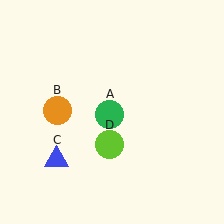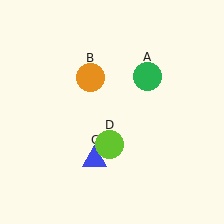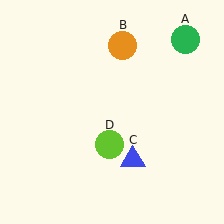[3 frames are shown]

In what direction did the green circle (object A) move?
The green circle (object A) moved up and to the right.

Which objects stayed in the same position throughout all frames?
Lime circle (object D) remained stationary.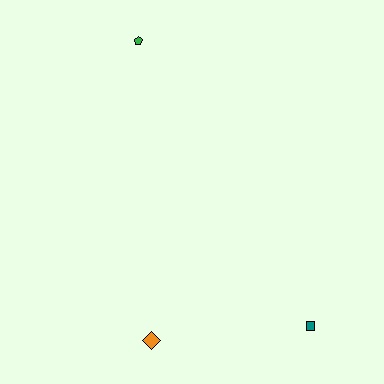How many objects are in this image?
There are 3 objects.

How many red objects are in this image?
There are no red objects.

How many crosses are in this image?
There are no crosses.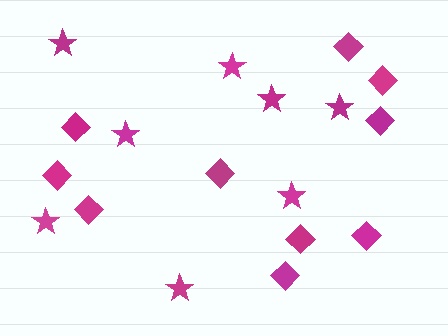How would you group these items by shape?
There are 2 groups: one group of stars (8) and one group of diamonds (10).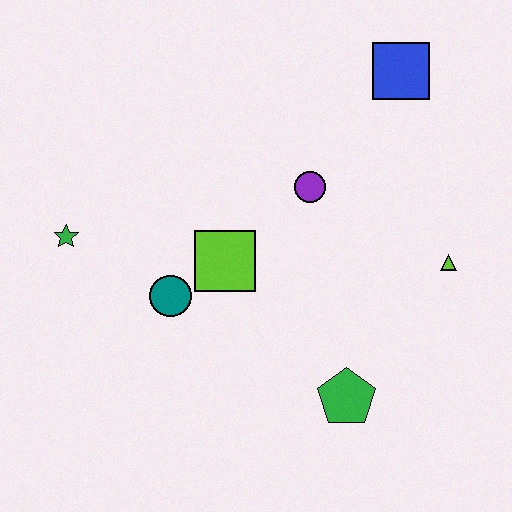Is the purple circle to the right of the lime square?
Yes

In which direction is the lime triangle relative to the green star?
The lime triangle is to the right of the green star.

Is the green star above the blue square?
No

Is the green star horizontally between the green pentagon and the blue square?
No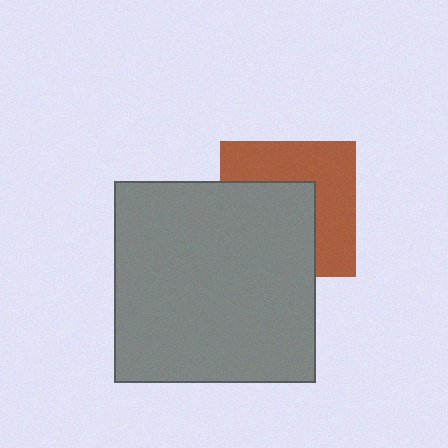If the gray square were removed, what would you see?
You would see the complete brown square.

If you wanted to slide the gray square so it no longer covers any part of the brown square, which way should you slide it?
Slide it toward the lower-left — that is the most direct way to separate the two shapes.